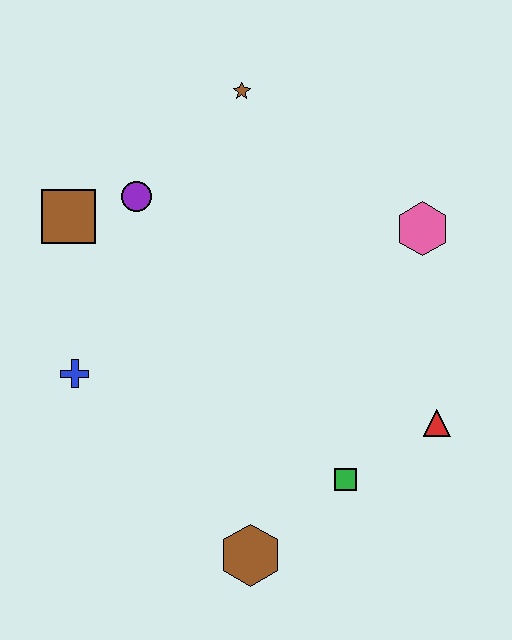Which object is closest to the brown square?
The purple circle is closest to the brown square.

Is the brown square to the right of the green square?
No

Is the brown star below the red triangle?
No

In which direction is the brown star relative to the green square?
The brown star is above the green square.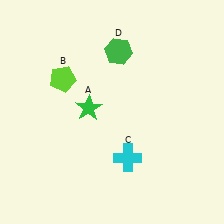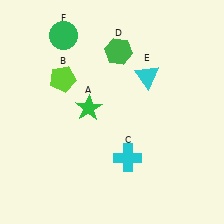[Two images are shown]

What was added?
A cyan triangle (E), a green circle (F) were added in Image 2.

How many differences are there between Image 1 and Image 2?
There are 2 differences between the two images.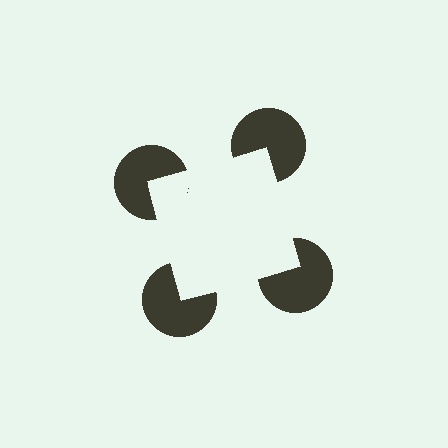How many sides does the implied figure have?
4 sides.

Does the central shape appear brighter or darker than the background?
It typically appears slightly brighter than the background, even though no actual brightness change is drawn.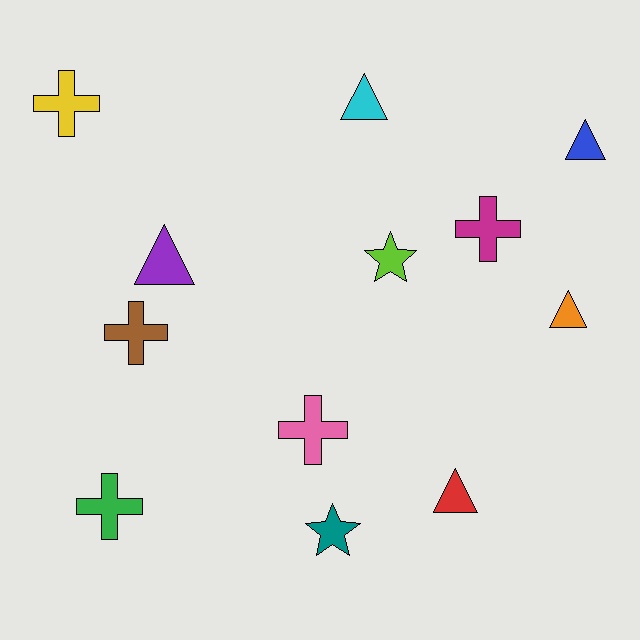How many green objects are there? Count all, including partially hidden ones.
There is 1 green object.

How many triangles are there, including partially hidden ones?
There are 5 triangles.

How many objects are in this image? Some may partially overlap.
There are 12 objects.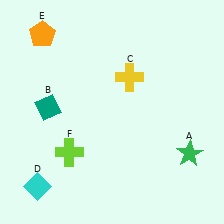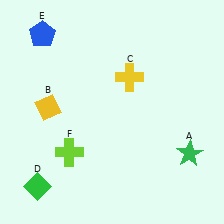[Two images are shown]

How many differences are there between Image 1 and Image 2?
There are 3 differences between the two images.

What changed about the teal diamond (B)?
In Image 1, B is teal. In Image 2, it changed to yellow.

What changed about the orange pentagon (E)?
In Image 1, E is orange. In Image 2, it changed to blue.